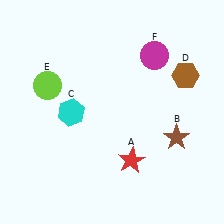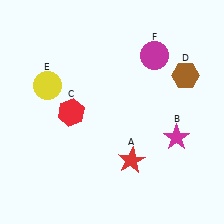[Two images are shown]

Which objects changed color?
B changed from brown to magenta. C changed from cyan to red. E changed from lime to yellow.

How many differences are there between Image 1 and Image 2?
There are 3 differences between the two images.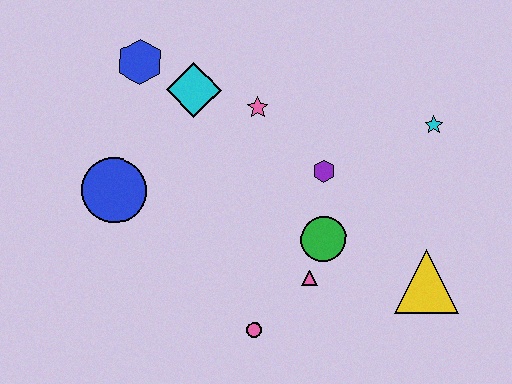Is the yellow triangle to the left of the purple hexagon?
No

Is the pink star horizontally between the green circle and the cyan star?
No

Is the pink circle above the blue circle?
No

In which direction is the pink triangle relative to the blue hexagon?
The pink triangle is below the blue hexagon.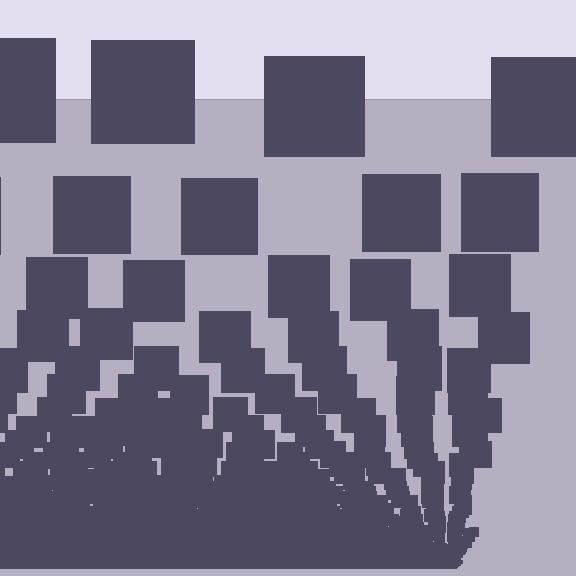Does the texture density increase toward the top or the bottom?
Density increases toward the bottom.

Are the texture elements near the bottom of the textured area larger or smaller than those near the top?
Smaller. The gradient is inverted — elements near the bottom are smaller and denser.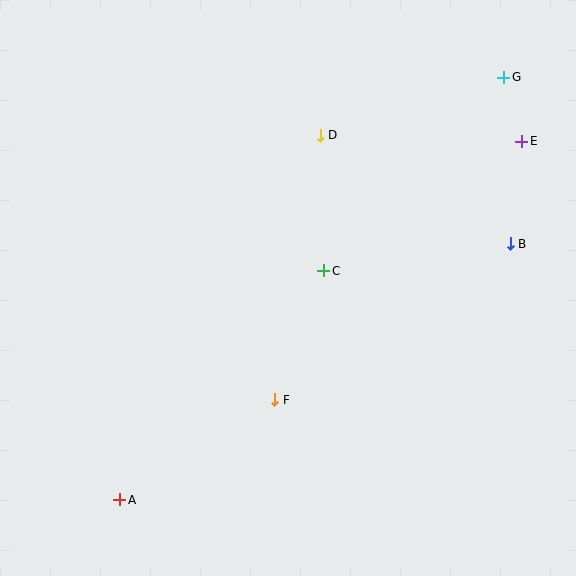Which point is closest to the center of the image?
Point C at (324, 271) is closest to the center.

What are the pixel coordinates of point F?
Point F is at (275, 400).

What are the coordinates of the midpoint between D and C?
The midpoint between D and C is at (322, 203).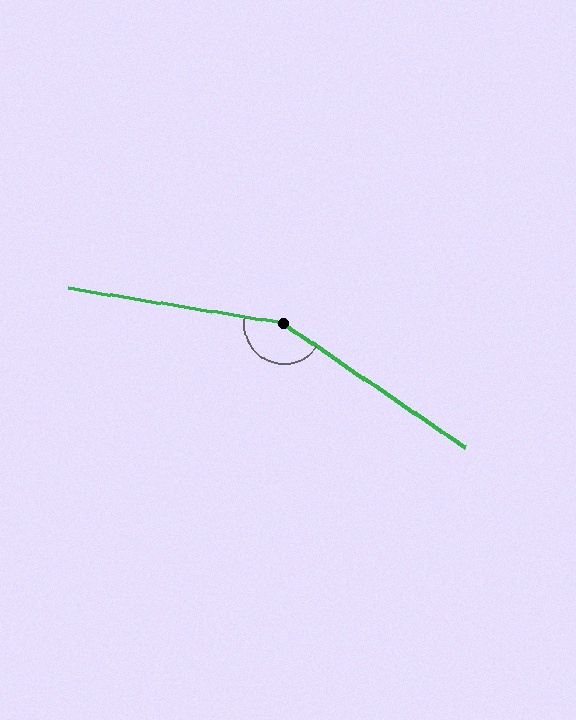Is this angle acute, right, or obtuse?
It is obtuse.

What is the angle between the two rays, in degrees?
Approximately 155 degrees.